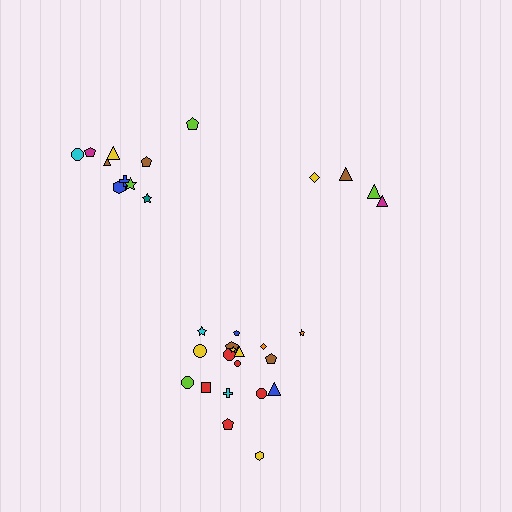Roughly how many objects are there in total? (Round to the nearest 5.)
Roughly 30 objects in total.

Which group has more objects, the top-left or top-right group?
The top-left group.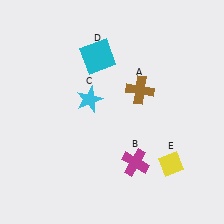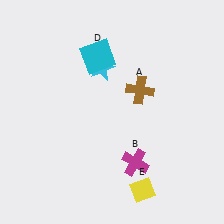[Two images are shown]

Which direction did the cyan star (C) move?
The cyan star (C) moved up.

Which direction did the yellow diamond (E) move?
The yellow diamond (E) moved left.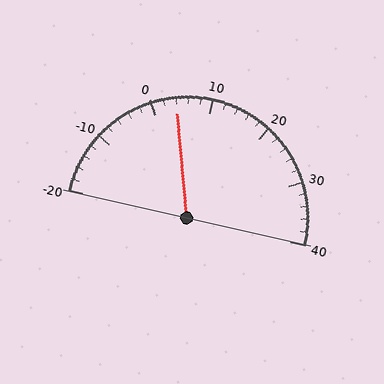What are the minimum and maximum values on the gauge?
The gauge ranges from -20 to 40.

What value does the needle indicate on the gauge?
The needle indicates approximately 4.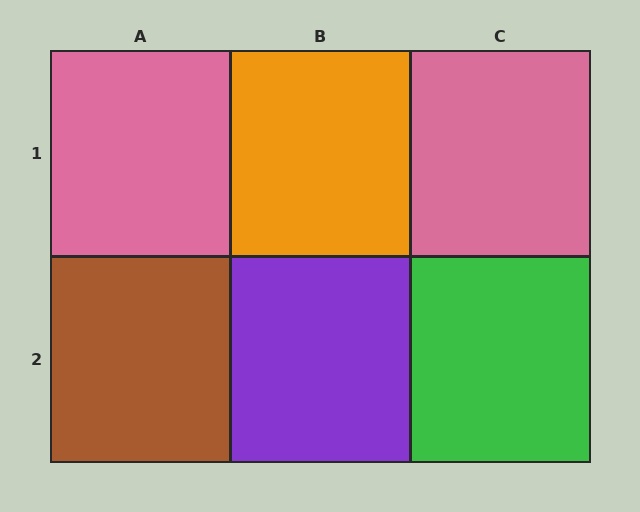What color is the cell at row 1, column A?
Pink.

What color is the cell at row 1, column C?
Pink.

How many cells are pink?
2 cells are pink.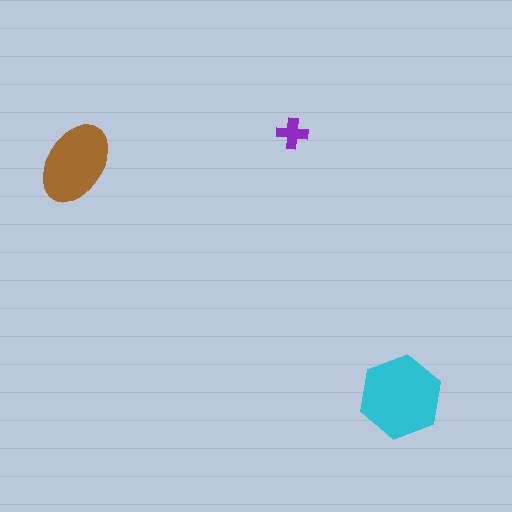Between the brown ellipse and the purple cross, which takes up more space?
The brown ellipse.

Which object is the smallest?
The purple cross.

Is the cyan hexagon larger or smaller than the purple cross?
Larger.